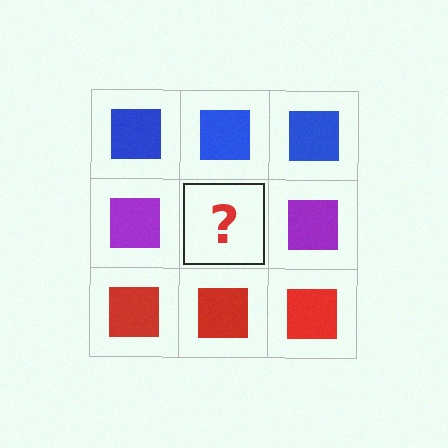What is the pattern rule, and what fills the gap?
The rule is that each row has a consistent color. The gap should be filled with a purple square.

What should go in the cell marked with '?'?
The missing cell should contain a purple square.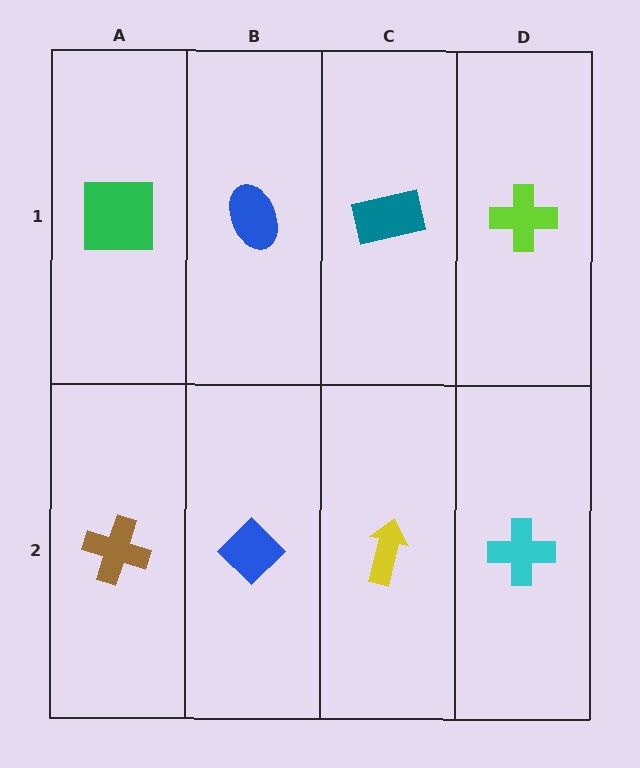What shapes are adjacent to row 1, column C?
A yellow arrow (row 2, column C), a blue ellipse (row 1, column B), a lime cross (row 1, column D).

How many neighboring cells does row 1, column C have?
3.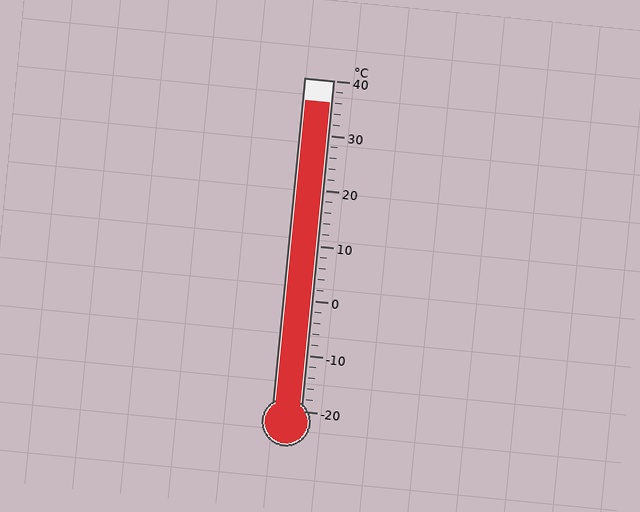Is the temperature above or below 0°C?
The temperature is above 0°C.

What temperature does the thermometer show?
The thermometer shows approximately 36°C.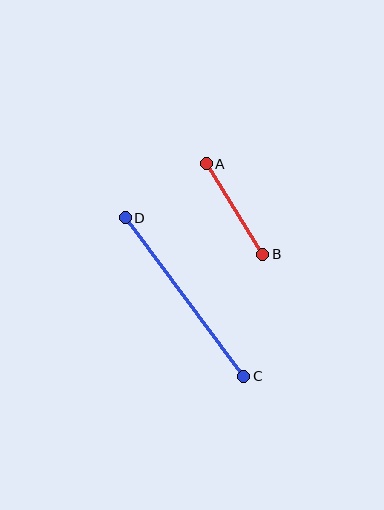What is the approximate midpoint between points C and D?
The midpoint is at approximately (184, 297) pixels.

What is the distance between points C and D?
The distance is approximately 198 pixels.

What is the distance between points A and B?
The distance is approximately 106 pixels.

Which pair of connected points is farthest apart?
Points C and D are farthest apart.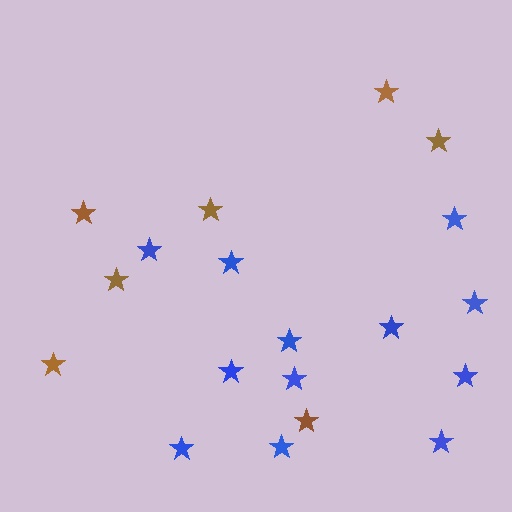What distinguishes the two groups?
There are 2 groups: one group of blue stars (12) and one group of brown stars (7).